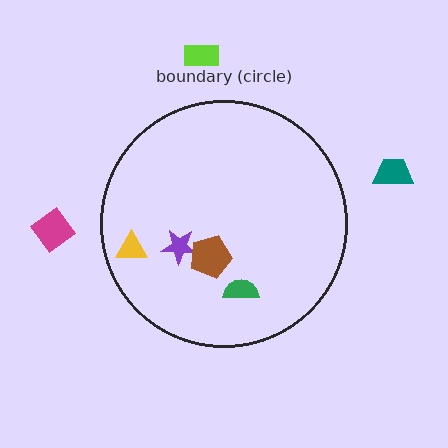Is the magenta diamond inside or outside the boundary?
Outside.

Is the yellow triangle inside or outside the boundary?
Inside.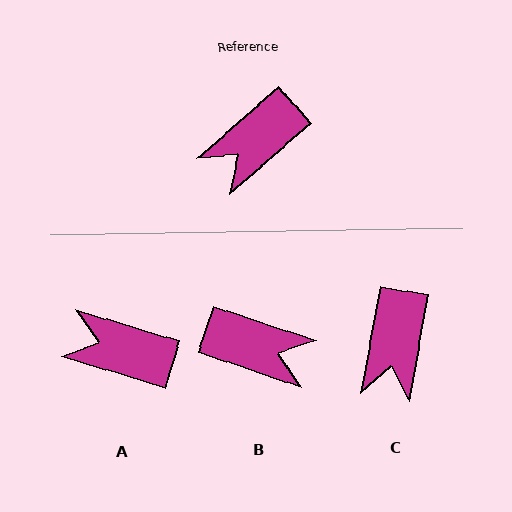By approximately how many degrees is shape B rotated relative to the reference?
Approximately 120 degrees counter-clockwise.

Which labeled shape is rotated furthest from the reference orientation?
B, about 120 degrees away.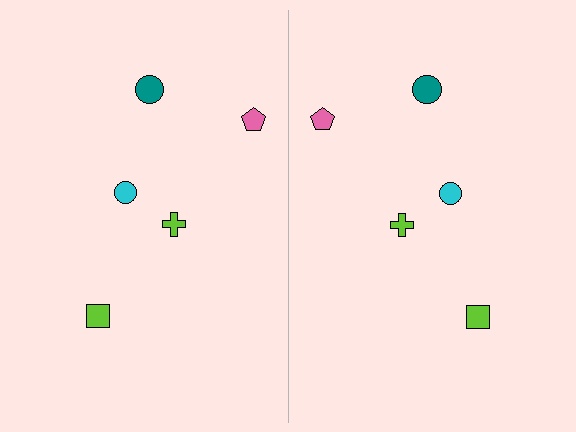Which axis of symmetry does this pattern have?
The pattern has a vertical axis of symmetry running through the center of the image.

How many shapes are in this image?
There are 10 shapes in this image.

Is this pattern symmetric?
Yes, this pattern has bilateral (reflection) symmetry.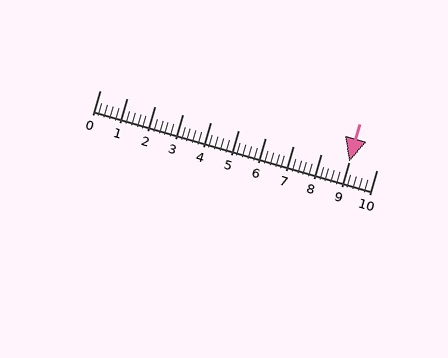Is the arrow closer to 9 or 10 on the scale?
The arrow is closer to 9.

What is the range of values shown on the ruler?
The ruler shows values from 0 to 10.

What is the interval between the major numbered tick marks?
The major tick marks are spaced 1 units apart.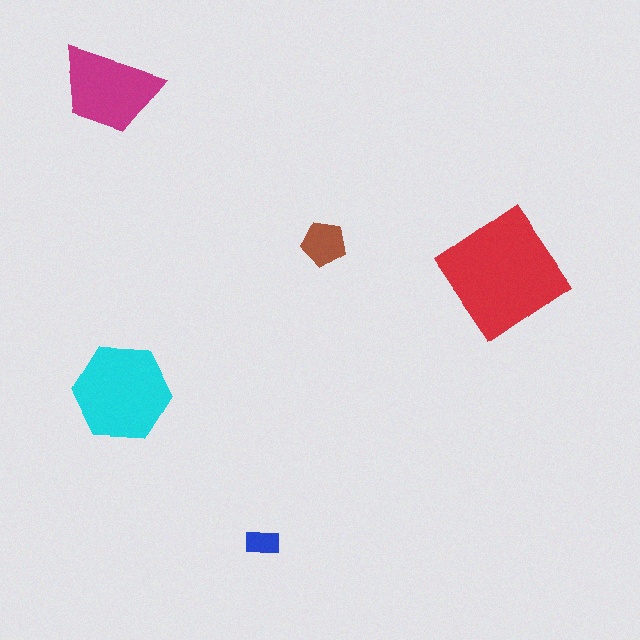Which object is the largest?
The red diamond.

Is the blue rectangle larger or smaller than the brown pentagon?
Smaller.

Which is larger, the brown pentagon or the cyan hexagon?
The cyan hexagon.